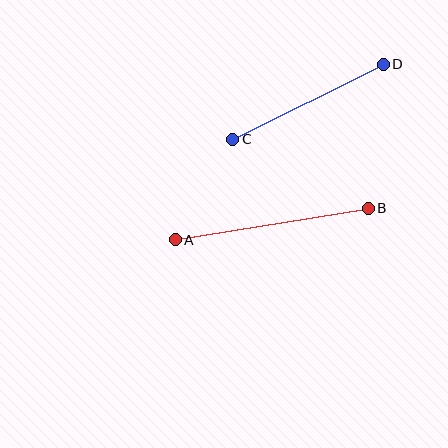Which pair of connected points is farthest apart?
Points A and B are farthest apart.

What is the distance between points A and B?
The distance is approximately 195 pixels.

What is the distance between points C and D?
The distance is approximately 168 pixels.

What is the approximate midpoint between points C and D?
The midpoint is at approximately (308, 102) pixels.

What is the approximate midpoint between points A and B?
The midpoint is at approximately (272, 224) pixels.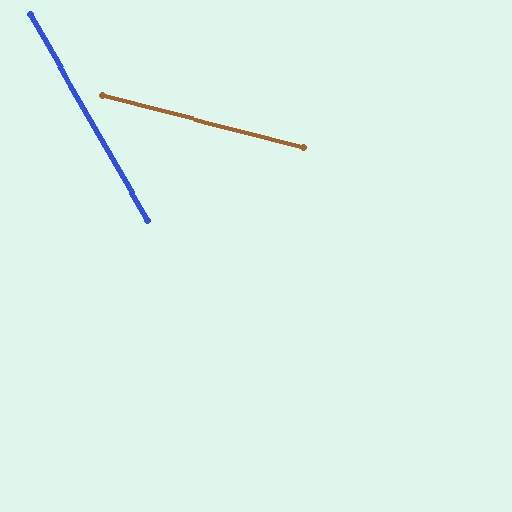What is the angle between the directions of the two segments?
Approximately 46 degrees.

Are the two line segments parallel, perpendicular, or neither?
Neither parallel nor perpendicular — they differ by about 46°.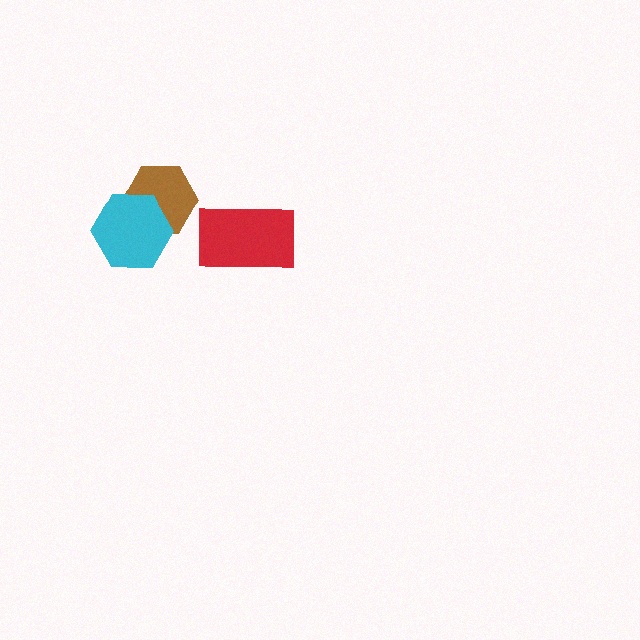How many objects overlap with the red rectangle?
0 objects overlap with the red rectangle.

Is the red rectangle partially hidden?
No, no other shape covers it.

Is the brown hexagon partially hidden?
Yes, it is partially covered by another shape.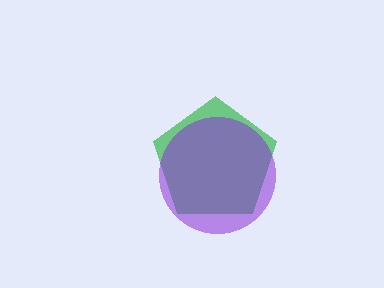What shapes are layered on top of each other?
The layered shapes are: a green pentagon, a purple circle.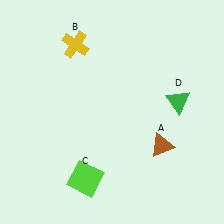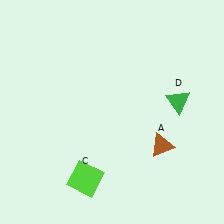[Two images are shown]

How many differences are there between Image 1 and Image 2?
There is 1 difference between the two images.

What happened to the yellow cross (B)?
The yellow cross (B) was removed in Image 2. It was in the top-left area of Image 1.